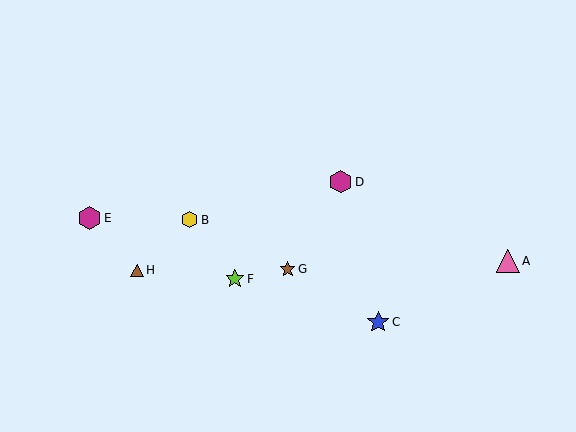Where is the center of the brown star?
The center of the brown star is at (288, 269).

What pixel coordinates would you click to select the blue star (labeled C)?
Click at (378, 322) to select the blue star C.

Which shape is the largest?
The magenta hexagon (labeled E) is the largest.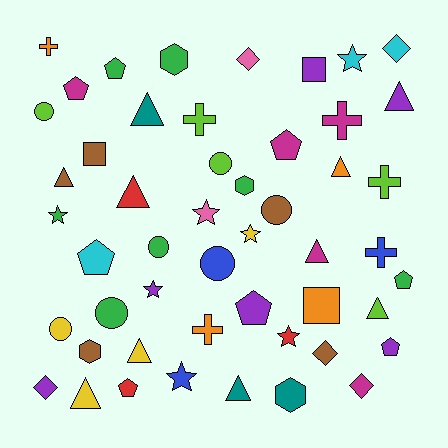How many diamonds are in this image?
There are 5 diamonds.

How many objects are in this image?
There are 50 objects.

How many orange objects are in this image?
There are 4 orange objects.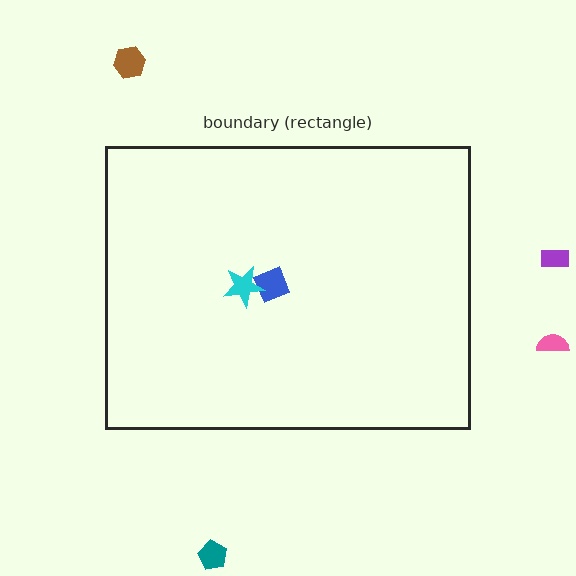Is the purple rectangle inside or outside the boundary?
Outside.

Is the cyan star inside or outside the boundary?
Inside.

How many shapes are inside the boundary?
2 inside, 4 outside.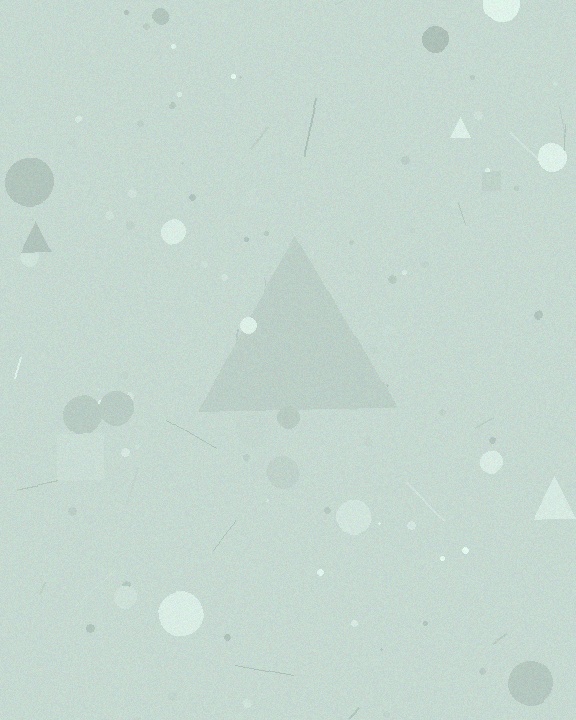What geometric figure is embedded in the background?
A triangle is embedded in the background.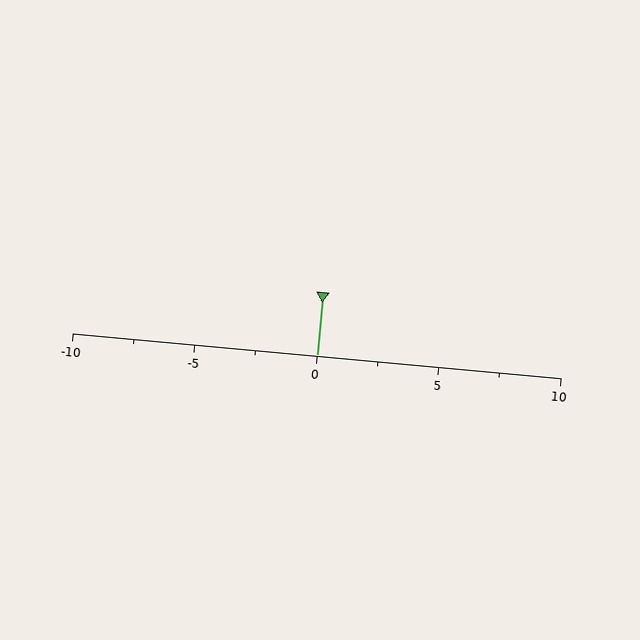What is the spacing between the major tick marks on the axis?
The major ticks are spaced 5 apart.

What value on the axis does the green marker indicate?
The marker indicates approximately 0.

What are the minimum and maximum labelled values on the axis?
The axis runs from -10 to 10.